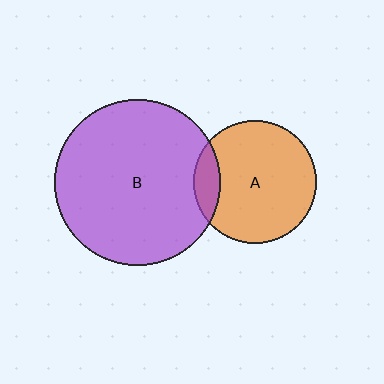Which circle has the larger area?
Circle B (purple).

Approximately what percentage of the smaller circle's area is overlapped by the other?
Approximately 15%.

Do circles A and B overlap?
Yes.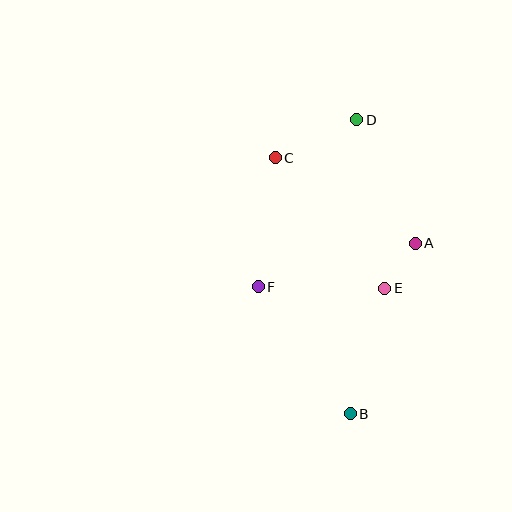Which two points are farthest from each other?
Points B and D are farthest from each other.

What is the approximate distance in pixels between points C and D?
The distance between C and D is approximately 90 pixels.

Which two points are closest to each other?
Points A and E are closest to each other.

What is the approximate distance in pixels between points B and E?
The distance between B and E is approximately 130 pixels.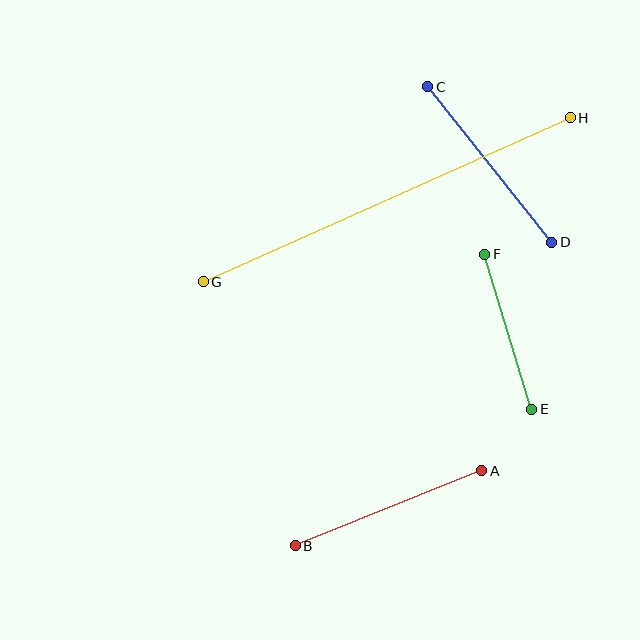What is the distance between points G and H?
The distance is approximately 402 pixels.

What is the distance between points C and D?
The distance is approximately 199 pixels.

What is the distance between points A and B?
The distance is approximately 201 pixels.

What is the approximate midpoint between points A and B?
The midpoint is at approximately (388, 508) pixels.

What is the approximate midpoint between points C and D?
The midpoint is at approximately (490, 165) pixels.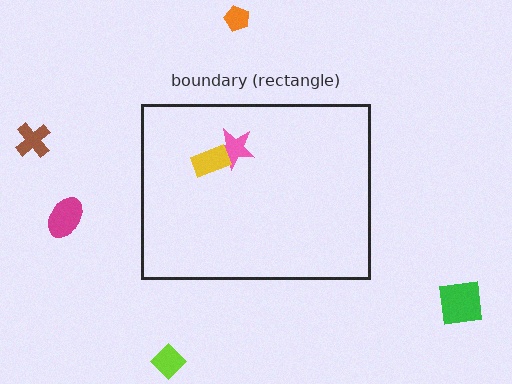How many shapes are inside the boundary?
2 inside, 5 outside.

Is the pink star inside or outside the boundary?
Inside.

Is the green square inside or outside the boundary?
Outside.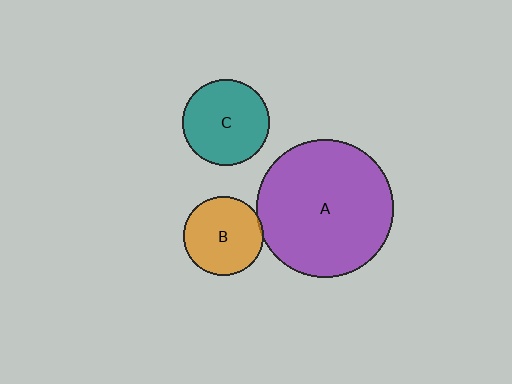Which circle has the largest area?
Circle A (purple).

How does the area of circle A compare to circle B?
Approximately 3.0 times.